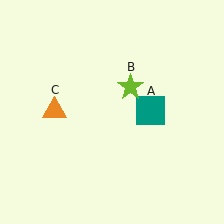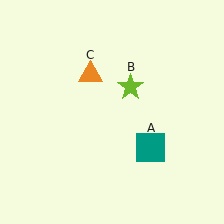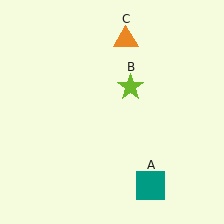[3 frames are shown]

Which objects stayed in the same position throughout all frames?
Lime star (object B) remained stationary.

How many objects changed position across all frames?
2 objects changed position: teal square (object A), orange triangle (object C).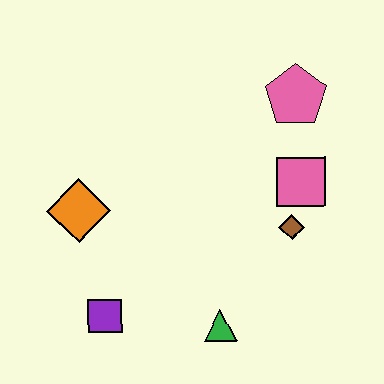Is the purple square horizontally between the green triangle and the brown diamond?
No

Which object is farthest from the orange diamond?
The pink pentagon is farthest from the orange diamond.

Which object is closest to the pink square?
The brown diamond is closest to the pink square.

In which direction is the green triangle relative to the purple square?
The green triangle is to the right of the purple square.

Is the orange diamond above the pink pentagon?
No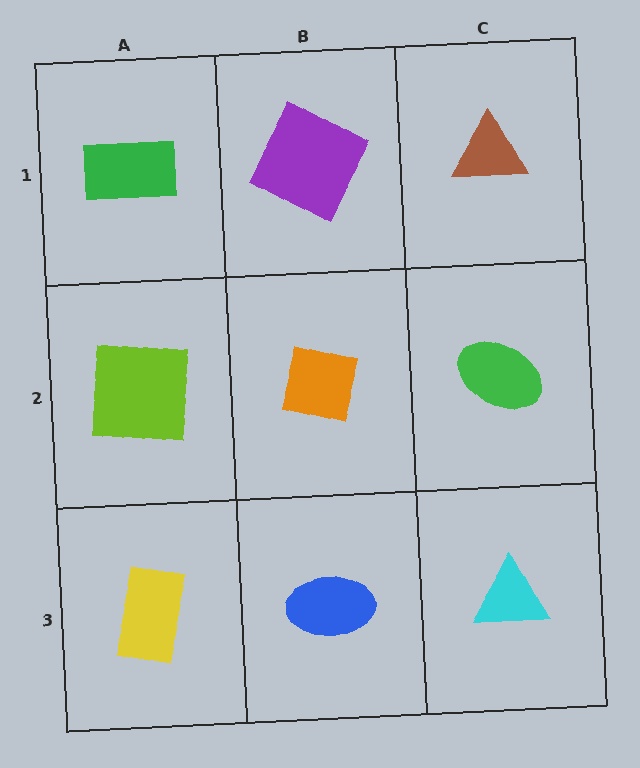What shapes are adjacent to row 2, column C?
A brown triangle (row 1, column C), a cyan triangle (row 3, column C), an orange square (row 2, column B).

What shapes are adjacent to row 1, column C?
A green ellipse (row 2, column C), a purple square (row 1, column B).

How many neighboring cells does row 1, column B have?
3.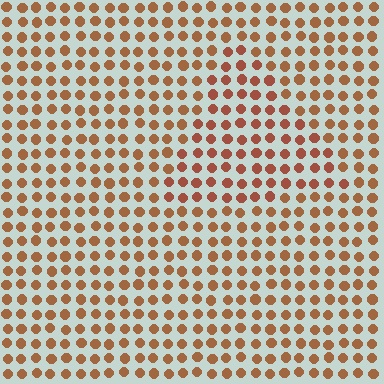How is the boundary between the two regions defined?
The boundary is defined purely by a slight shift in hue (about 15 degrees). Spacing, size, and orientation are identical on both sides.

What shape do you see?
I see a triangle.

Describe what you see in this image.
The image is filled with small brown elements in a uniform arrangement. A triangle-shaped region is visible where the elements are tinted to a slightly different hue, forming a subtle color boundary.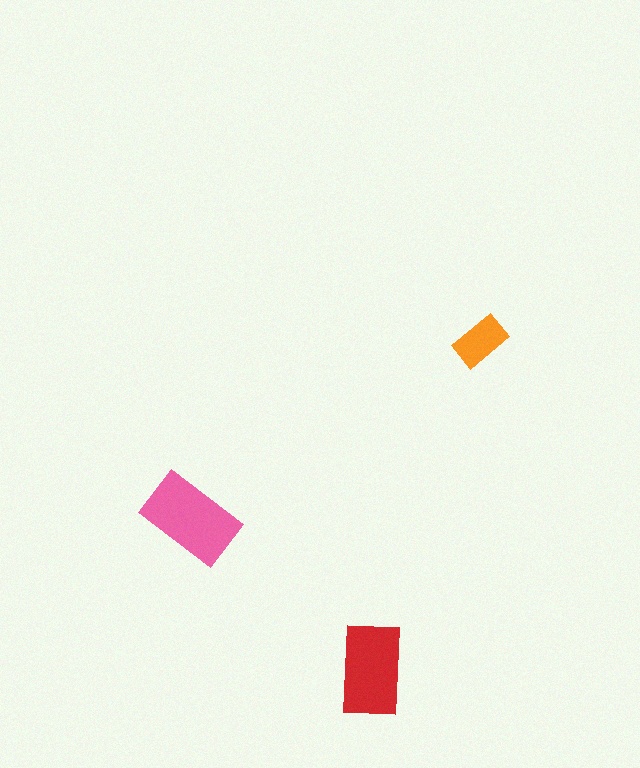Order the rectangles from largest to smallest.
the pink one, the red one, the orange one.